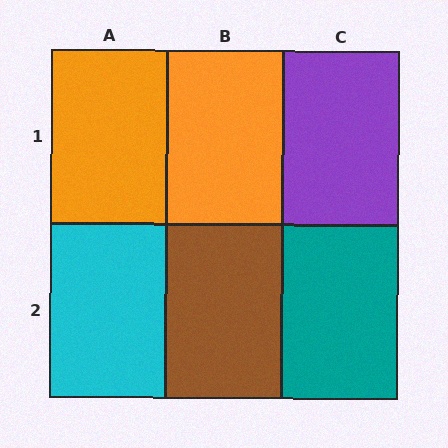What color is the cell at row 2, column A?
Cyan.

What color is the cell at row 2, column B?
Brown.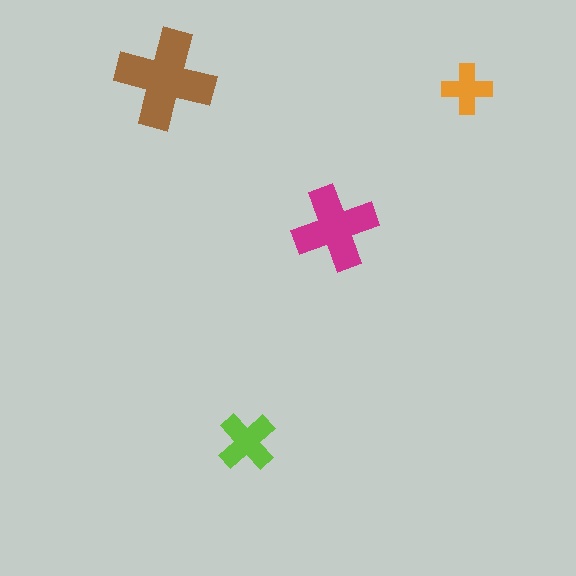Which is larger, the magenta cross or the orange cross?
The magenta one.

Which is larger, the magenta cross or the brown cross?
The brown one.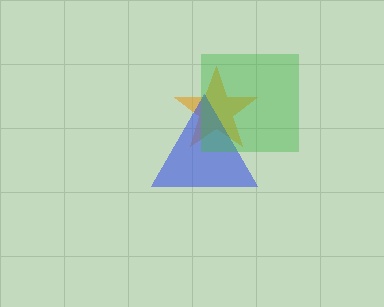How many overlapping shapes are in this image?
There are 3 overlapping shapes in the image.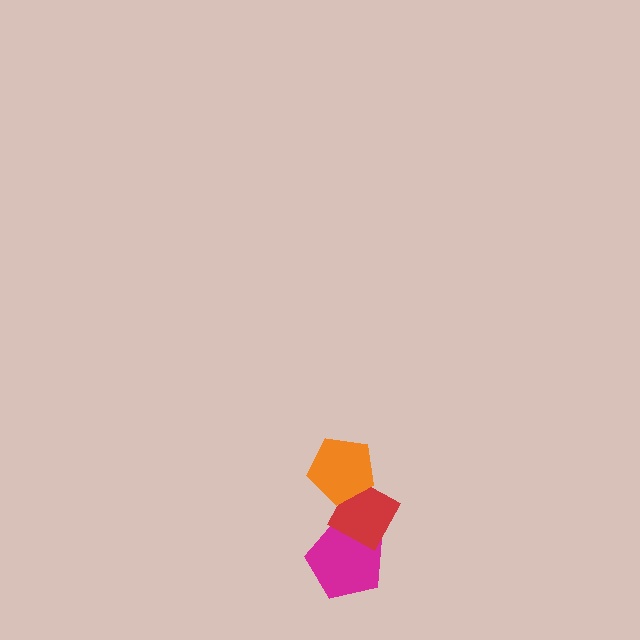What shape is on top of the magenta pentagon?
The red diamond is on top of the magenta pentagon.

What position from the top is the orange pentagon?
The orange pentagon is 1st from the top.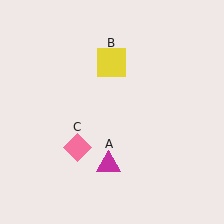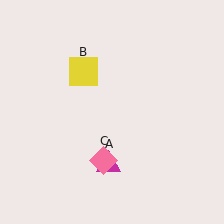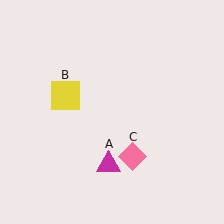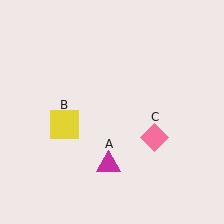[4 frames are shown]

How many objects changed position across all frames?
2 objects changed position: yellow square (object B), pink diamond (object C).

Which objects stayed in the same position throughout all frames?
Magenta triangle (object A) remained stationary.